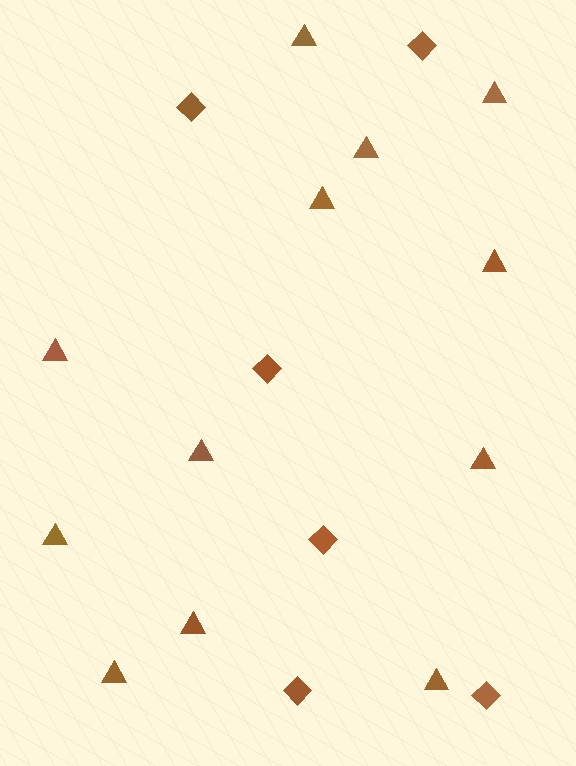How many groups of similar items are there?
There are 2 groups: one group of diamonds (6) and one group of triangles (12).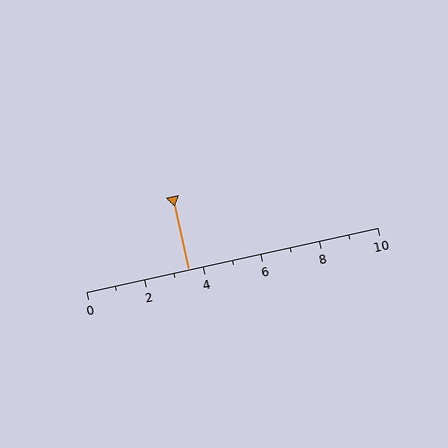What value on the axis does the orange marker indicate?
The marker indicates approximately 3.5.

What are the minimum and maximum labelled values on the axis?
The axis runs from 0 to 10.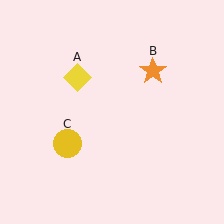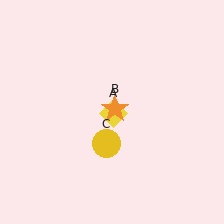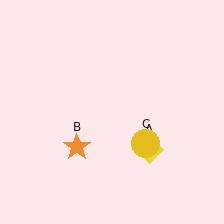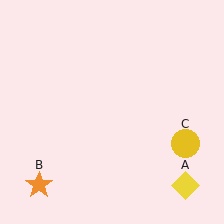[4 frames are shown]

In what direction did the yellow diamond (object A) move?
The yellow diamond (object A) moved down and to the right.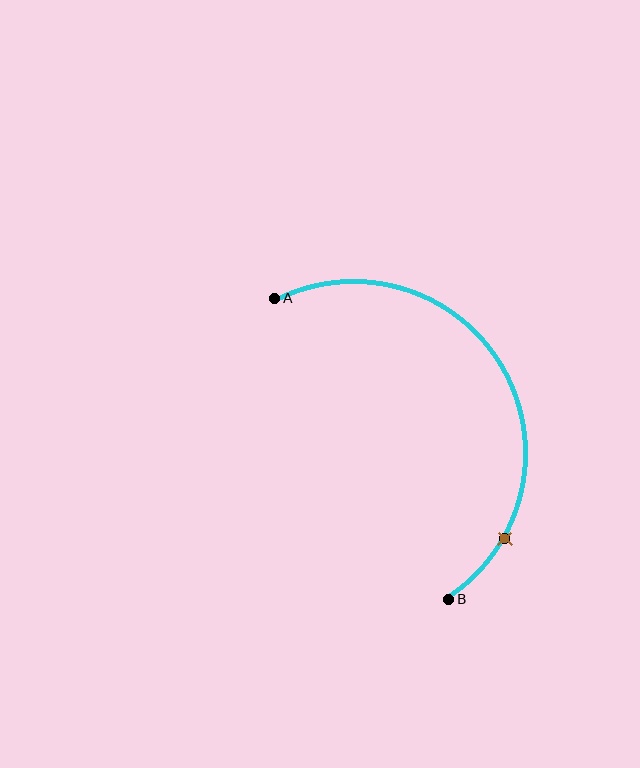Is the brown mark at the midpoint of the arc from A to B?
No. The brown mark lies on the arc but is closer to endpoint B. The arc midpoint would be at the point on the curve equidistant along the arc from both A and B.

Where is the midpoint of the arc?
The arc midpoint is the point on the curve farthest from the straight line joining A and B. It sits to the right of that line.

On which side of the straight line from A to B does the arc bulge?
The arc bulges to the right of the straight line connecting A and B.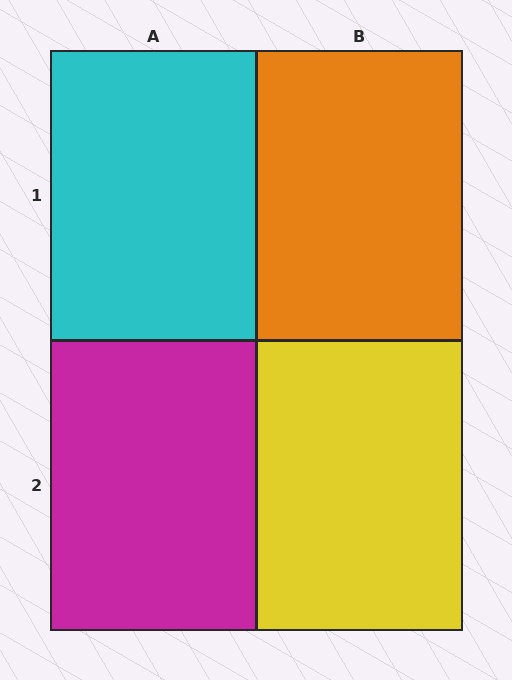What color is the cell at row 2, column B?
Yellow.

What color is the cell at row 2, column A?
Magenta.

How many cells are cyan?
1 cell is cyan.